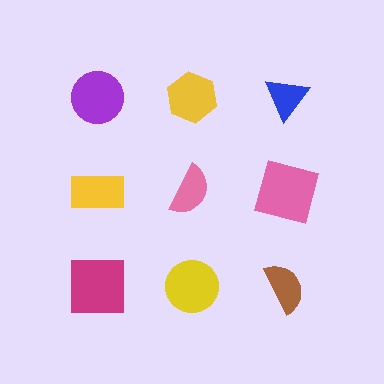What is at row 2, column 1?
A yellow rectangle.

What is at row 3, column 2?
A yellow circle.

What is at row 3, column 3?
A brown semicircle.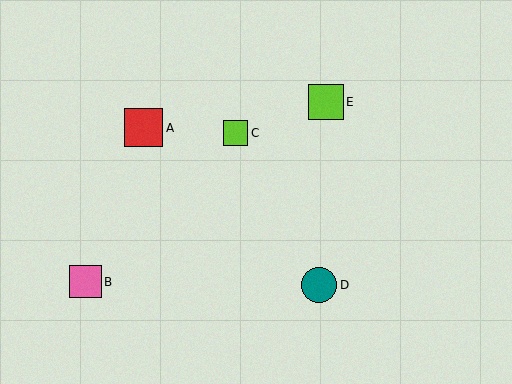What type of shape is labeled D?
Shape D is a teal circle.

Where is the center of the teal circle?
The center of the teal circle is at (319, 285).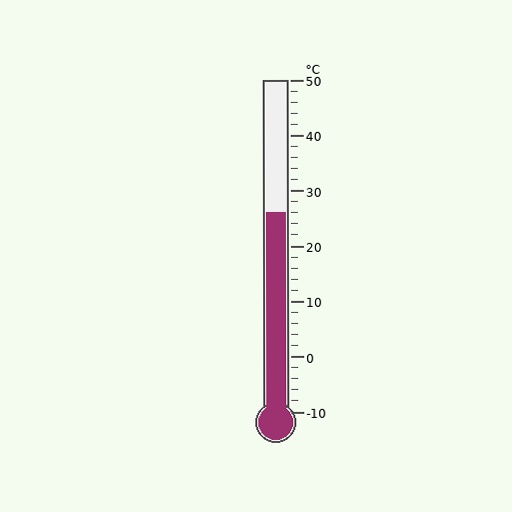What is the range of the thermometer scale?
The thermometer scale ranges from -10°C to 50°C.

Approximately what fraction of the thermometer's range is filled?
The thermometer is filled to approximately 60% of its range.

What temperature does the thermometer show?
The thermometer shows approximately 26°C.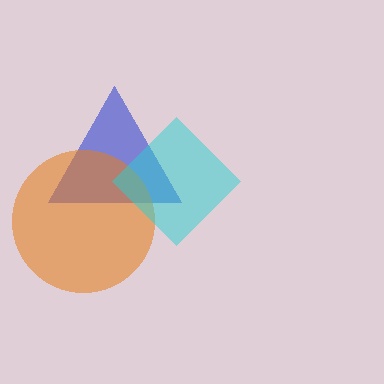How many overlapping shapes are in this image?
There are 3 overlapping shapes in the image.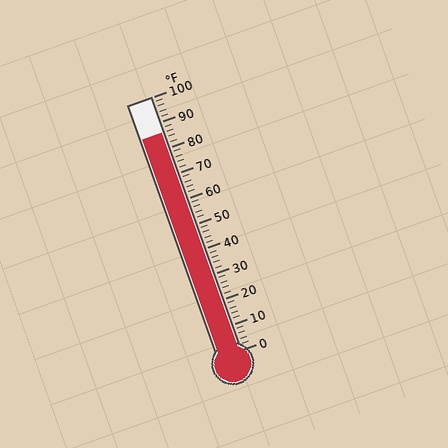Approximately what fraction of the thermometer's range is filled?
The thermometer is filled to approximately 85% of its range.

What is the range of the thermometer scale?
The thermometer scale ranges from 0°F to 100°F.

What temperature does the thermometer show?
The thermometer shows approximately 86°F.